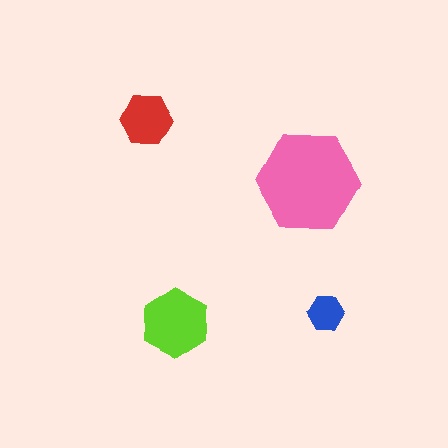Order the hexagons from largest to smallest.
the pink one, the lime one, the red one, the blue one.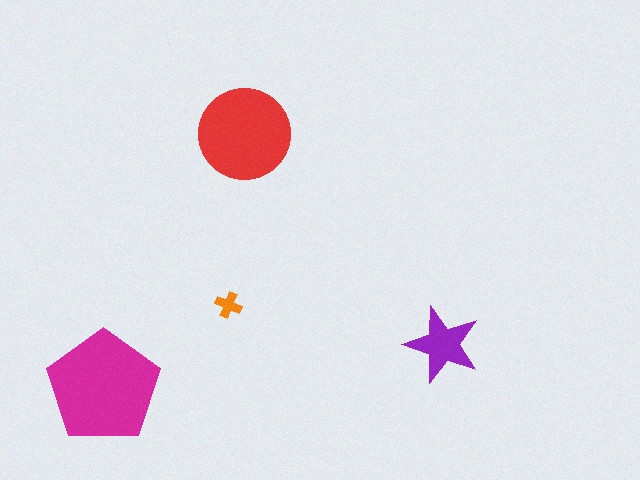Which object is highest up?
The red circle is topmost.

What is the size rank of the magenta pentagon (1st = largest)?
1st.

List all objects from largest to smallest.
The magenta pentagon, the red circle, the purple star, the orange cross.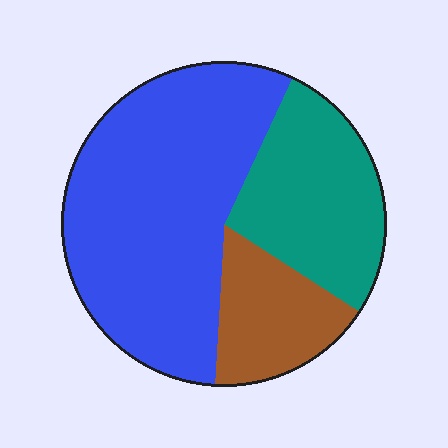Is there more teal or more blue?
Blue.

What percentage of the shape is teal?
Teal covers roughly 25% of the shape.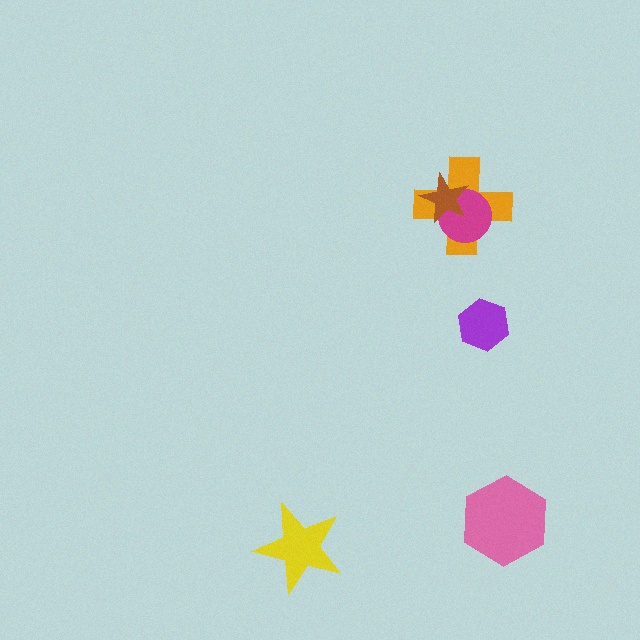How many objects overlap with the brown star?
2 objects overlap with the brown star.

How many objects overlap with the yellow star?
0 objects overlap with the yellow star.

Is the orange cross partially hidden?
Yes, it is partially covered by another shape.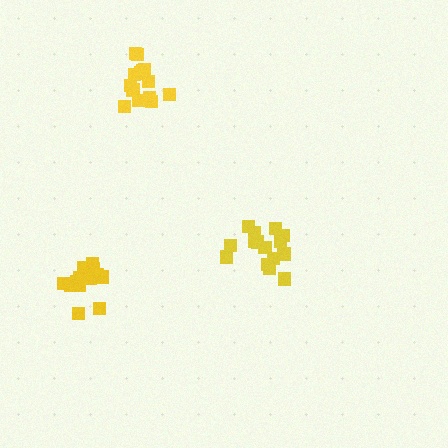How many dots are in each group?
Group 1: 15 dots, Group 2: 15 dots, Group 3: 15 dots (45 total).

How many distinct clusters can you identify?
There are 3 distinct clusters.